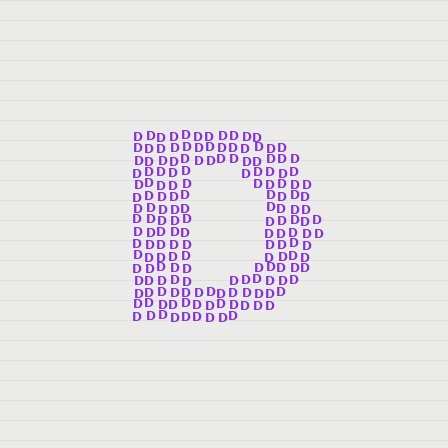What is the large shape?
The large shape is the letter D.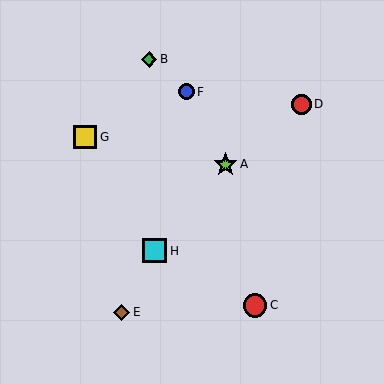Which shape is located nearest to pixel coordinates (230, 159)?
The lime star (labeled A) at (225, 164) is nearest to that location.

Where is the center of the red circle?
The center of the red circle is at (301, 104).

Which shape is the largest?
The cyan square (labeled H) is the largest.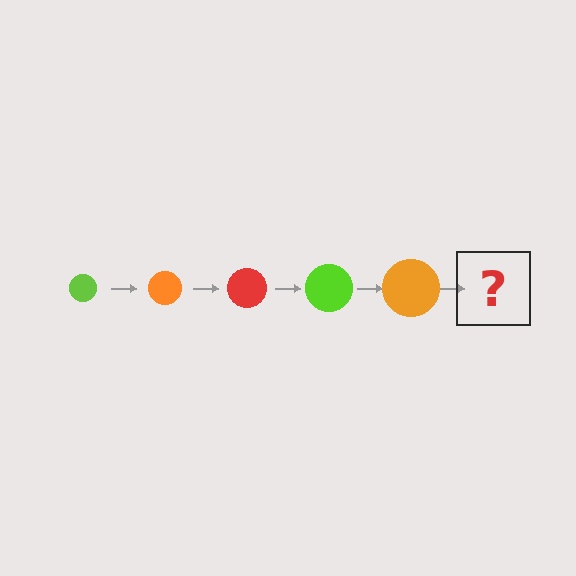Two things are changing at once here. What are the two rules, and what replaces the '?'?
The two rules are that the circle grows larger each step and the color cycles through lime, orange, and red. The '?' should be a red circle, larger than the previous one.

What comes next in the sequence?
The next element should be a red circle, larger than the previous one.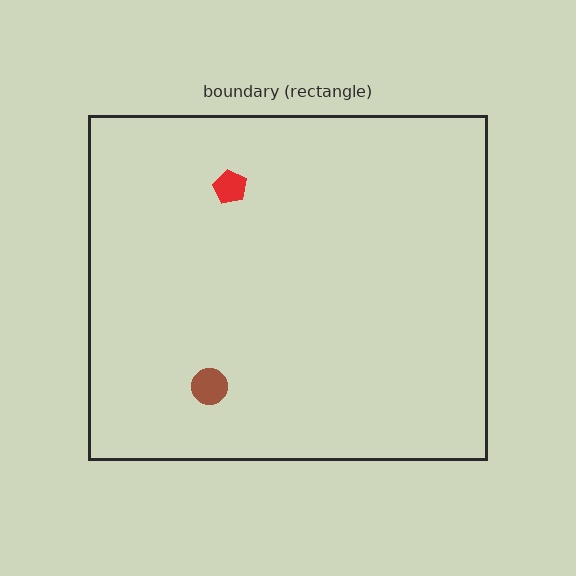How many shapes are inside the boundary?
2 inside, 0 outside.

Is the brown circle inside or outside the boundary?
Inside.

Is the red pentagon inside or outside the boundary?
Inside.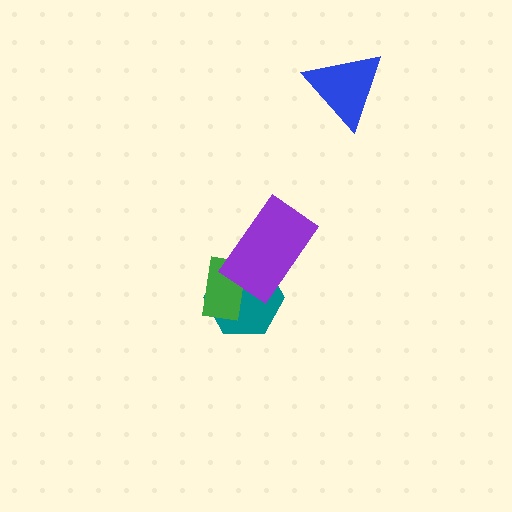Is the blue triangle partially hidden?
No, no other shape covers it.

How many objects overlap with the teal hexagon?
2 objects overlap with the teal hexagon.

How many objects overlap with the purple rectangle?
2 objects overlap with the purple rectangle.